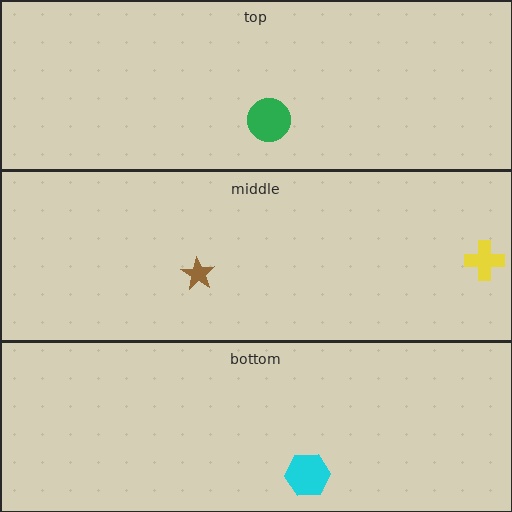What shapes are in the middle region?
The brown star, the yellow cross.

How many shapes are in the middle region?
2.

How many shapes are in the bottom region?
1.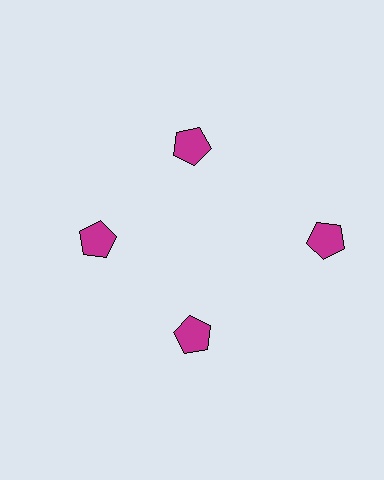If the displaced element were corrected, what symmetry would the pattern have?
It would have 4-fold rotational symmetry — the pattern would map onto itself every 90 degrees.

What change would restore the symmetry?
The symmetry would be restored by moving it inward, back onto the ring so that all 4 pentagons sit at equal angles and equal distance from the center.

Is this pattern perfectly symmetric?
No. The 4 magenta pentagons are arranged in a ring, but one element near the 3 o'clock position is pushed outward from the center, breaking the 4-fold rotational symmetry.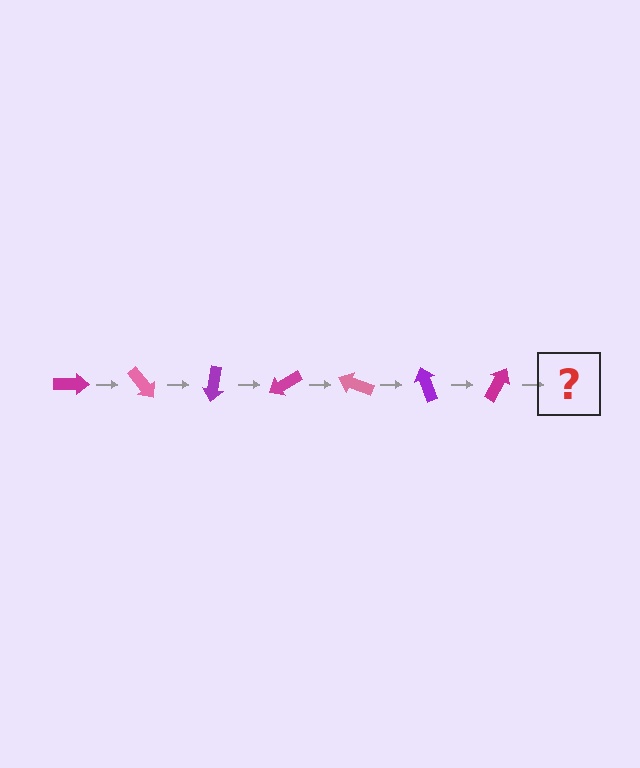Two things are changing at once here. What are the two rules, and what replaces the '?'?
The two rules are that it rotates 50 degrees each step and the color cycles through magenta, pink, and purple. The '?' should be a pink arrow, rotated 350 degrees from the start.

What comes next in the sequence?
The next element should be a pink arrow, rotated 350 degrees from the start.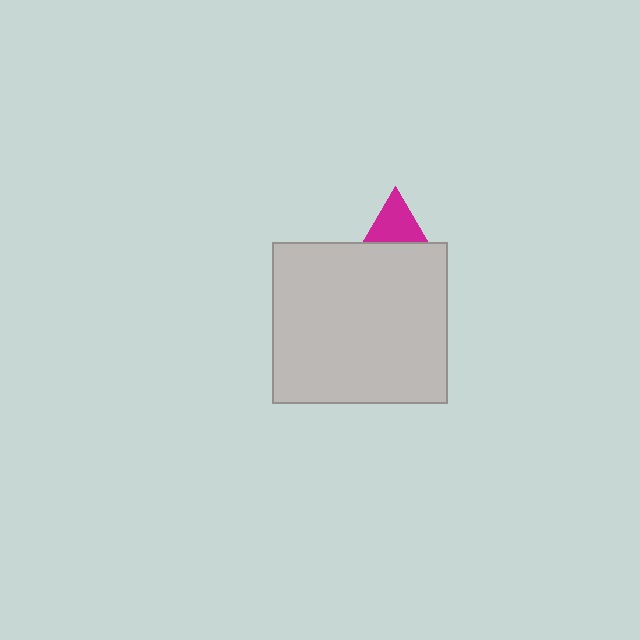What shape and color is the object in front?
The object in front is a light gray rectangle.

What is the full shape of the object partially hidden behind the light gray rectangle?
The partially hidden object is a magenta triangle.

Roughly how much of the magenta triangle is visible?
About half of it is visible (roughly 51%).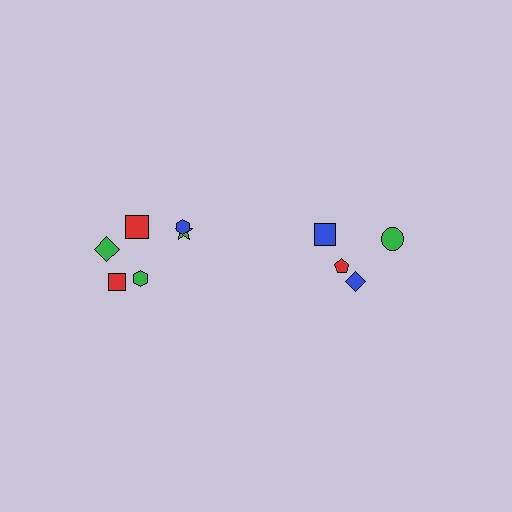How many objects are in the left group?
There are 6 objects.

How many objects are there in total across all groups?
There are 10 objects.